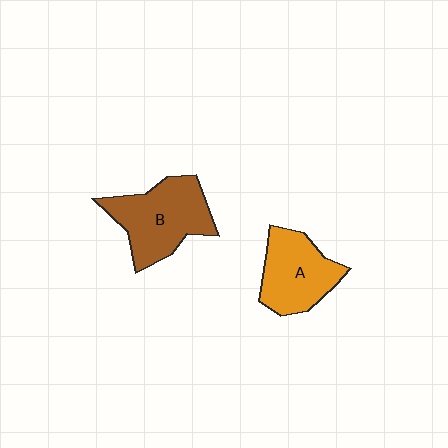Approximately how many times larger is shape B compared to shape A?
Approximately 1.2 times.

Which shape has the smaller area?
Shape A (orange).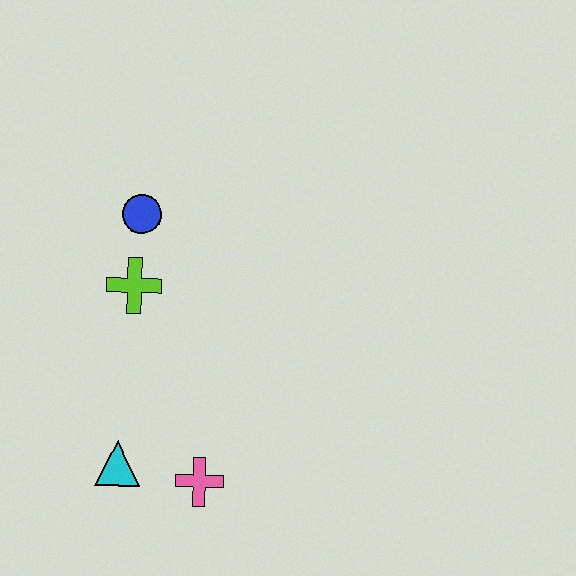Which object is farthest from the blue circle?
The pink cross is farthest from the blue circle.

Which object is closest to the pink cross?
The cyan triangle is closest to the pink cross.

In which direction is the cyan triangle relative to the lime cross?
The cyan triangle is below the lime cross.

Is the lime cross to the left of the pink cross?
Yes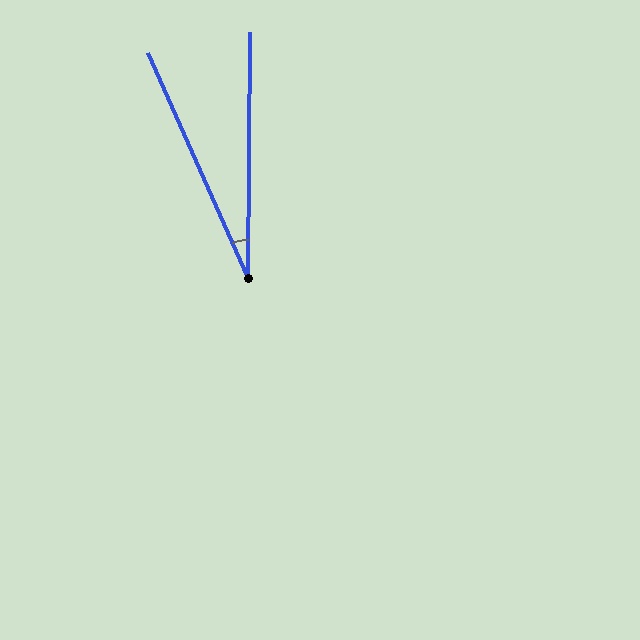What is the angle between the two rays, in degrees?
Approximately 25 degrees.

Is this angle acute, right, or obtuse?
It is acute.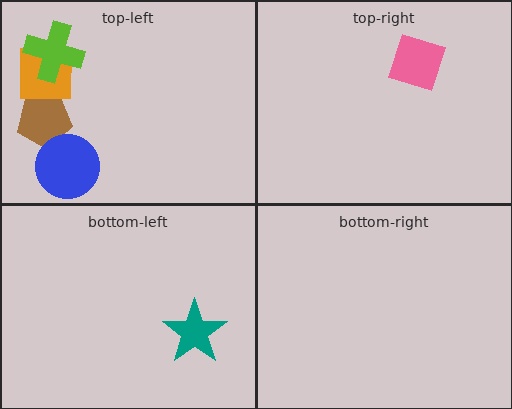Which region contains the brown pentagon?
The top-left region.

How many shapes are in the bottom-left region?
1.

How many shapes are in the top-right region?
1.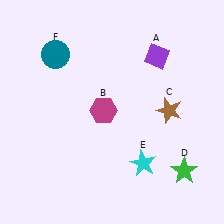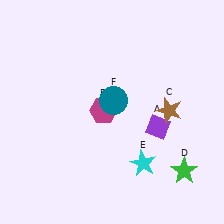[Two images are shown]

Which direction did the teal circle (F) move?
The teal circle (F) moved right.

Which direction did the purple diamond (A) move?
The purple diamond (A) moved down.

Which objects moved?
The objects that moved are: the purple diamond (A), the teal circle (F).